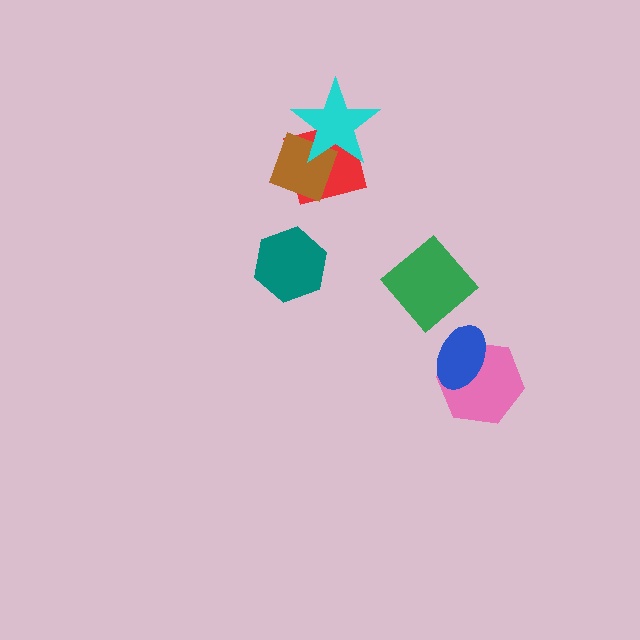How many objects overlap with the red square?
2 objects overlap with the red square.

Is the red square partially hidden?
Yes, it is partially covered by another shape.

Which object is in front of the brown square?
The cyan star is in front of the brown square.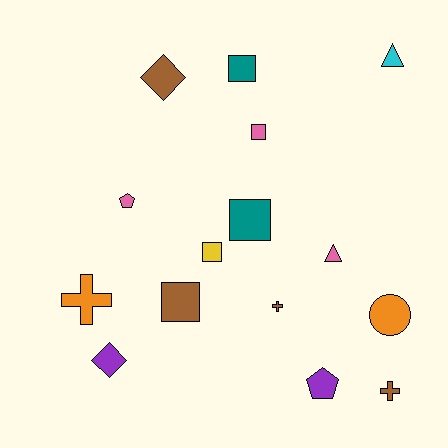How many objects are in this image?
There are 15 objects.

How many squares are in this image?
There are 5 squares.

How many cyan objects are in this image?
There is 1 cyan object.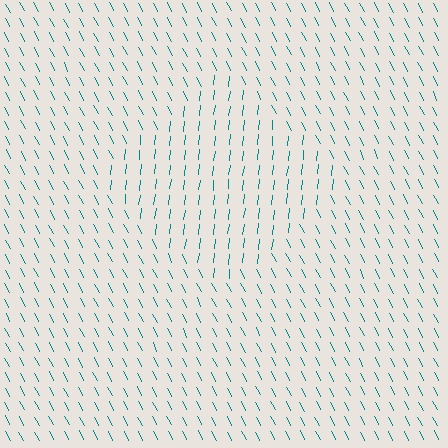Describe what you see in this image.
The image is filled with small teal line segments. A diamond region in the image has lines oriented differently from the surrounding lines, creating a visible texture boundary.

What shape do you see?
I see a diamond.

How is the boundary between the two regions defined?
The boundary is defined purely by a change in line orientation (approximately 34 degrees difference). All lines are the same color and thickness.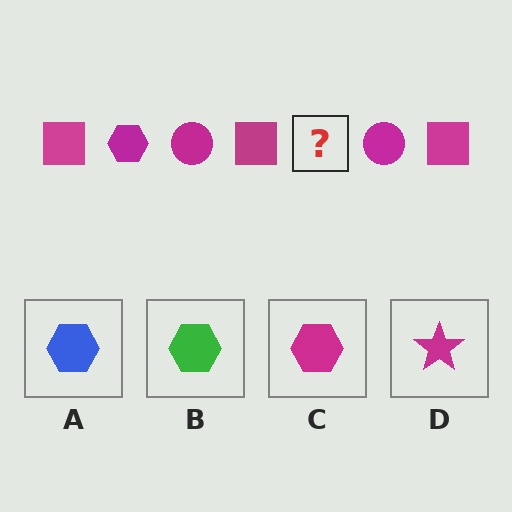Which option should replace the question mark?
Option C.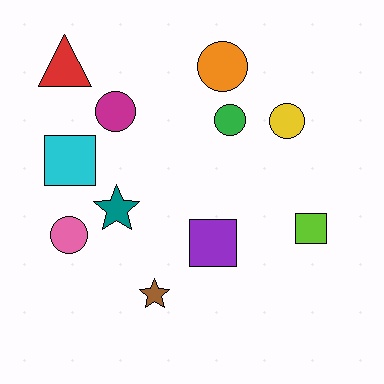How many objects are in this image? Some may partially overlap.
There are 11 objects.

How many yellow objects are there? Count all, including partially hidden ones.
There is 1 yellow object.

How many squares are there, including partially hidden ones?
There are 3 squares.